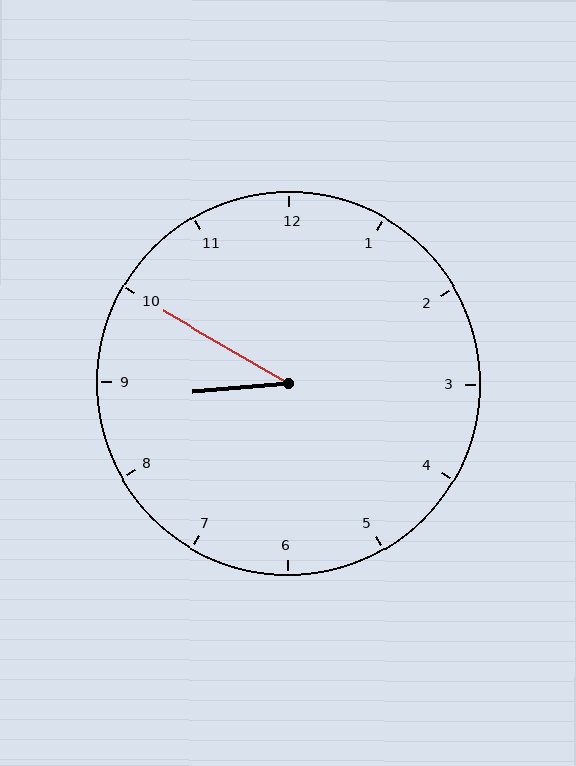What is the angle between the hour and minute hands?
Approximately 35 degrees.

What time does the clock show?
8:50.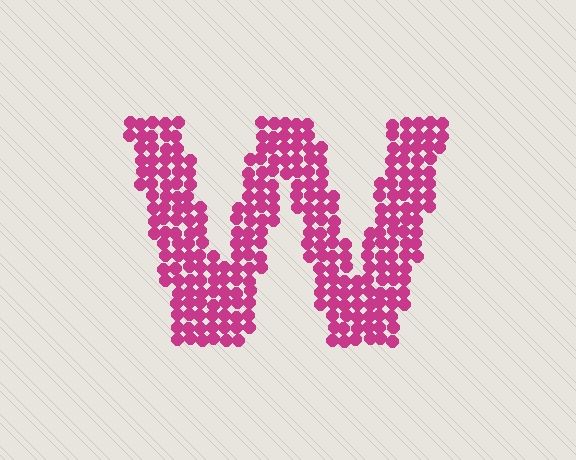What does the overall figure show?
The overall figure shows the letter W.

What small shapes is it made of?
It is made of small circles.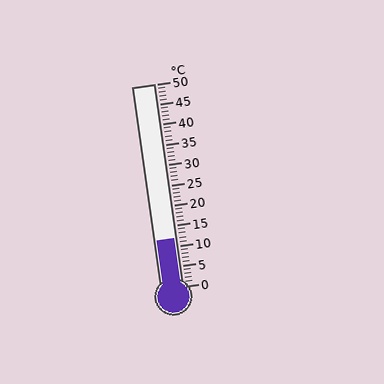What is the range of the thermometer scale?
The thermometer scale ranges from 0°C to 50°C.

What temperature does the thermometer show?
The thermometer shows approximately 12°C.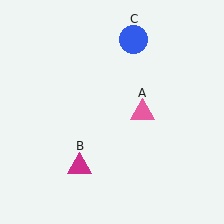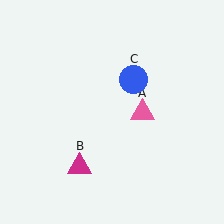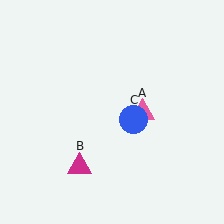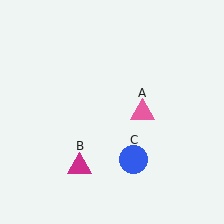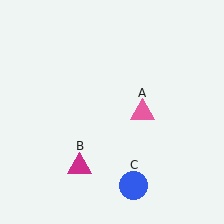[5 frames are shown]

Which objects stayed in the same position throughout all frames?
Pink triangle (object A) and magenta triangle (object B) remained stationary.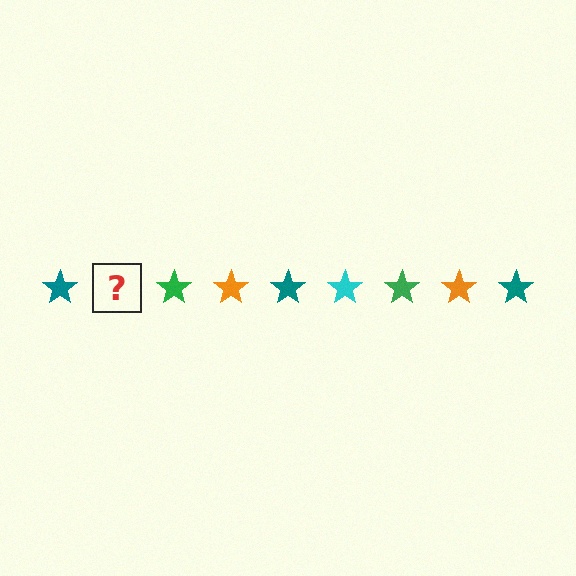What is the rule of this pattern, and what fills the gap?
The rule is that the pattern cycles through teal, cyan, green, orange stars. The gap should be filled with a cyan star.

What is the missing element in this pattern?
The missing element is a cyan star.